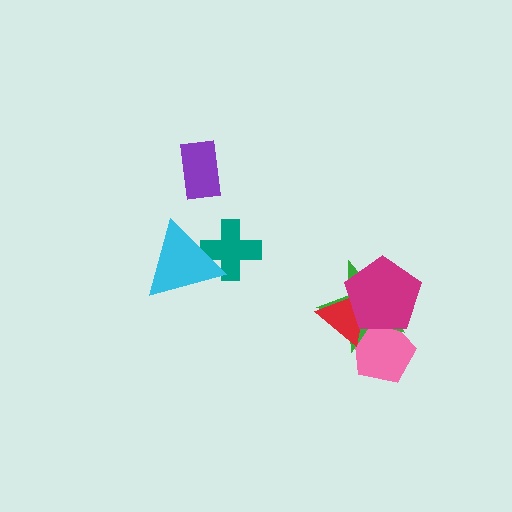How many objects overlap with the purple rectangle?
0 objects overlap with the purple rectangle.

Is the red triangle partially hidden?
Yes, it is partially covered by another shape.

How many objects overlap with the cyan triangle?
1 object overlaps with the cyan triangle.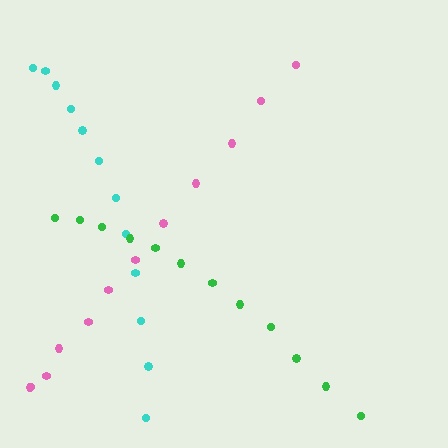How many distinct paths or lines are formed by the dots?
There are 3 distinct paths.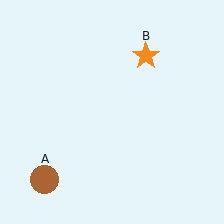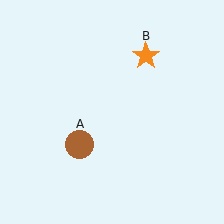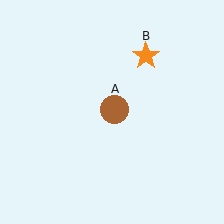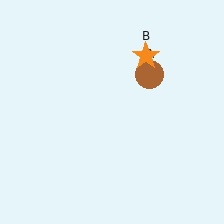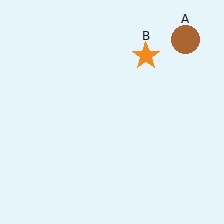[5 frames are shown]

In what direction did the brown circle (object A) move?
The brown circle (object A) moved up and to the right.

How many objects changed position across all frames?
1 object changed position: brown circle (object A).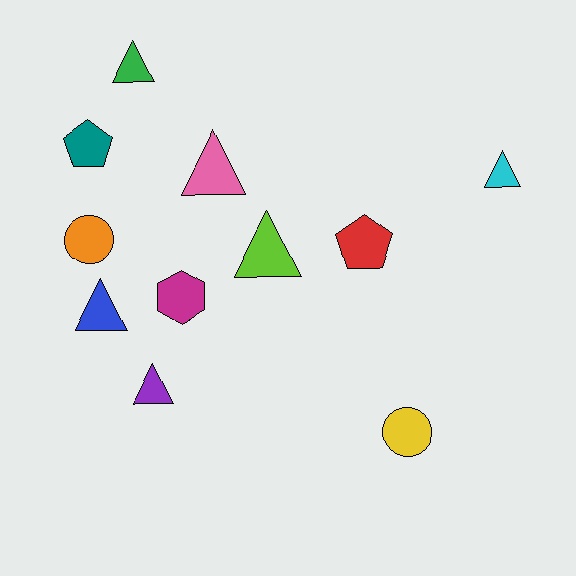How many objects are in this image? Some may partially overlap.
There are 11 objects.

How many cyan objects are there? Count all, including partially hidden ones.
There is 1 cyan object.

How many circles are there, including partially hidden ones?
There are 2 circles.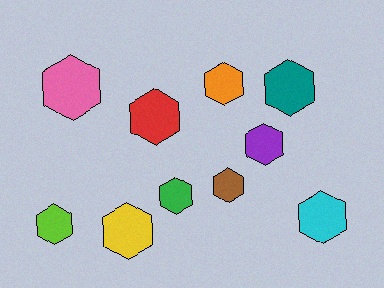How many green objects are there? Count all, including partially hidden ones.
There is 1 green object.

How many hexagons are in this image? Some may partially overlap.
There are 10 hexagons.